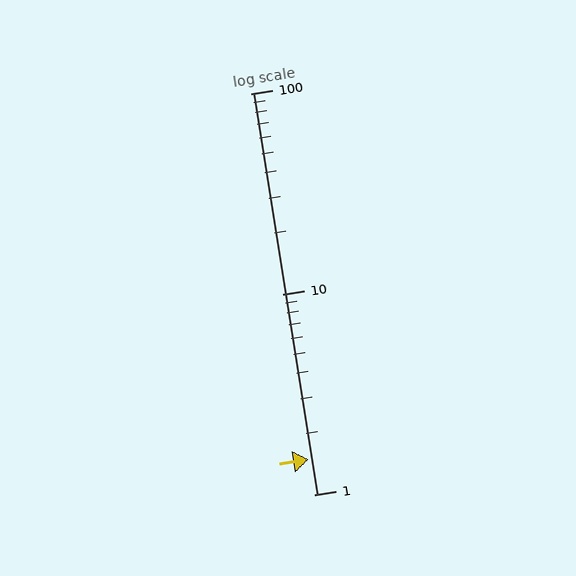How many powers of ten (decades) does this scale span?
The scale spans 2 decades, from 1 to 100.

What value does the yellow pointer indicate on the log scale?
The pointer indicates approximately 1.5.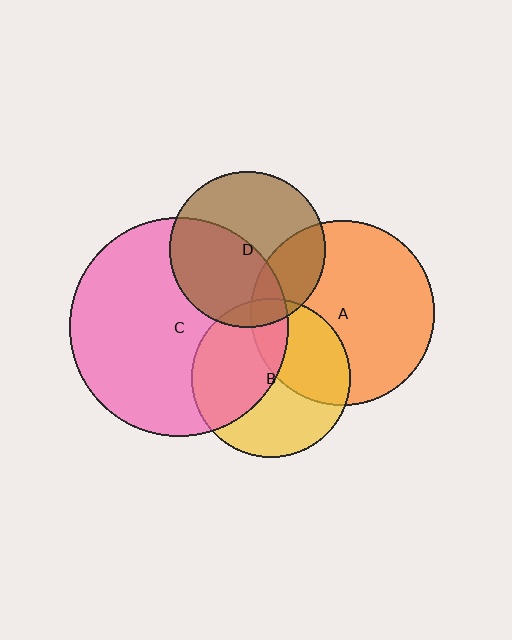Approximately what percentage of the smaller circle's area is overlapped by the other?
Approximately 10%.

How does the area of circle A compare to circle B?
Approximately 1.4 times.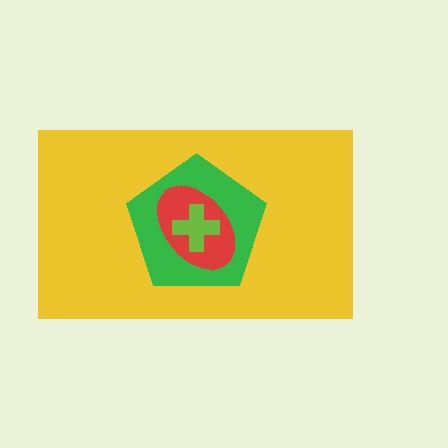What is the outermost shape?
The yellow rectangle.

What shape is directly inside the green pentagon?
The red ellipse.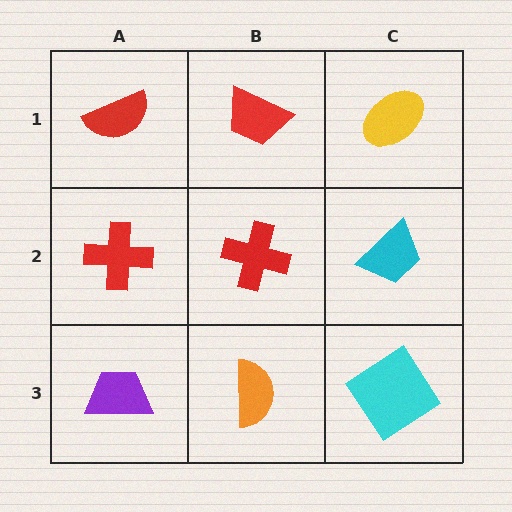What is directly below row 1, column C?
A cyan trapezoid.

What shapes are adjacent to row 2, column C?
A yellow ellipse (row 1, column C), a cyan diamond (row 3, column C), a red cross (row 2, column B).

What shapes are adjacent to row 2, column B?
A red trapezoid (row 1, column B), an orange semicircle (row 3, column B), a red cross (row 2, column A), a cyan trapezoid (row 2, column C).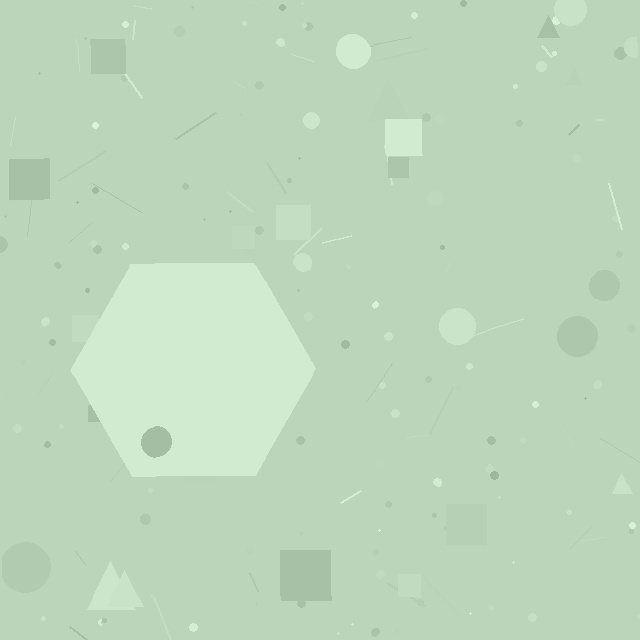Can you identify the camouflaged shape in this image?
The camouflaged shape is a hexagon.